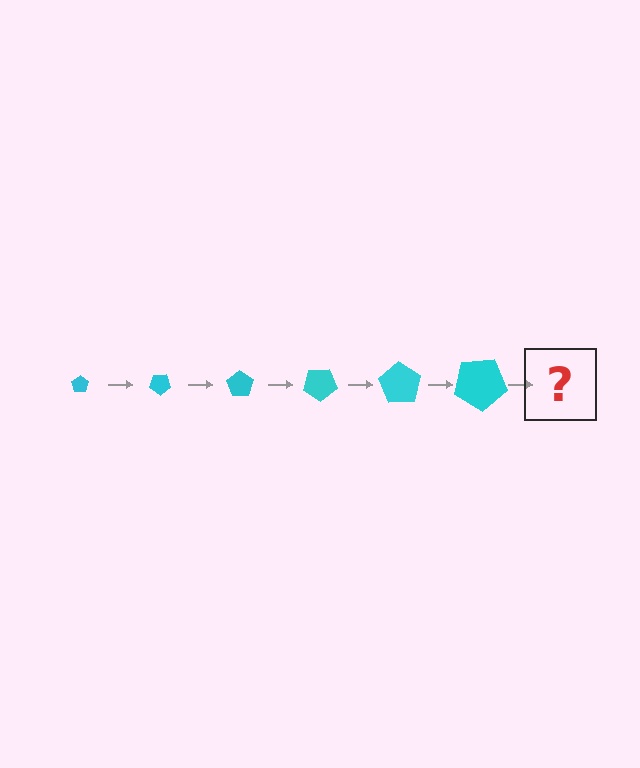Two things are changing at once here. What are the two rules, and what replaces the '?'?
The two rules are that the pentagon grows larger each step and it rotates 35 degrees each step. The '?' should be a pentagon, larger than the previous one and rotated 210 degrees from the start.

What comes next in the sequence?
The next element should be a pentagon, larger than the previous one and rotated 210 degrees from the start.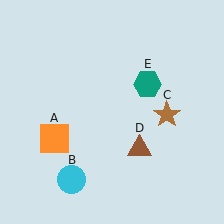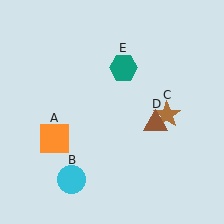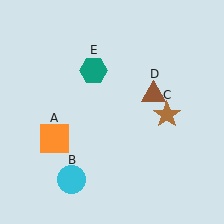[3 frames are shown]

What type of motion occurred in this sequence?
The brown triangle (object D), teal hexagon (object E) rotated counterclockwise around the center of the scene.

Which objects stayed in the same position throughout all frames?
Orange square (object A) and cyan circle (object B) and brown star (object C) remained stationary.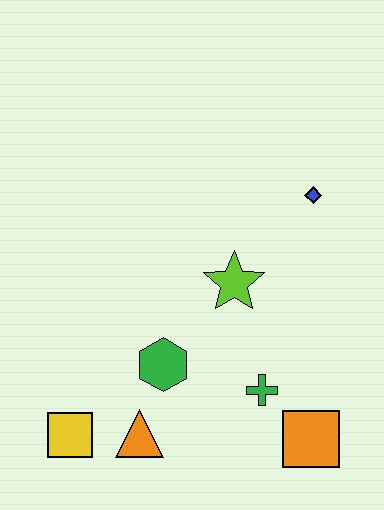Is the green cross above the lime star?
No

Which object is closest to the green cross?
The orange square is closest to the green cross.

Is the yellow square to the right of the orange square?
No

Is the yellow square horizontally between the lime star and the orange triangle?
No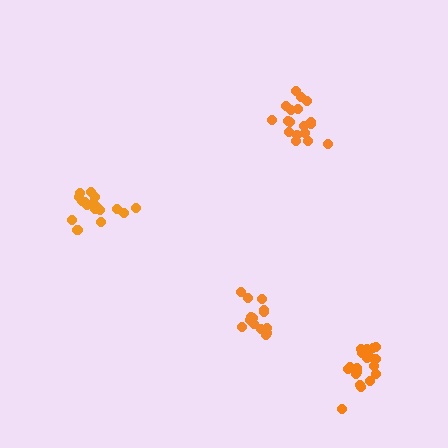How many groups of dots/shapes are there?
There are 4 groups.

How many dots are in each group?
Group 1: 18 dots, Group 2: 17 dots, Group 3: 20 dots, Group 4: 14 dots (69 total).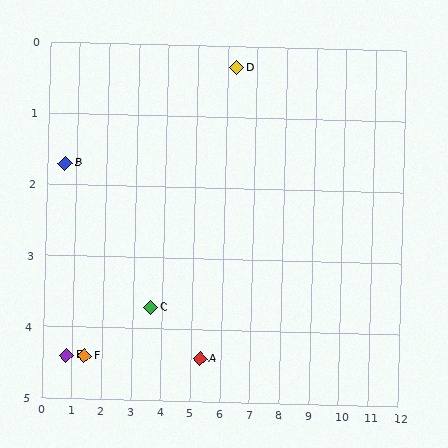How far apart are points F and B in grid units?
Points F and B are about 2.8 grid units apart.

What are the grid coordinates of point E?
Point E is at approximately (0.8, 4.4).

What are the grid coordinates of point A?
Point A is at approximately (5.3, 4.4).